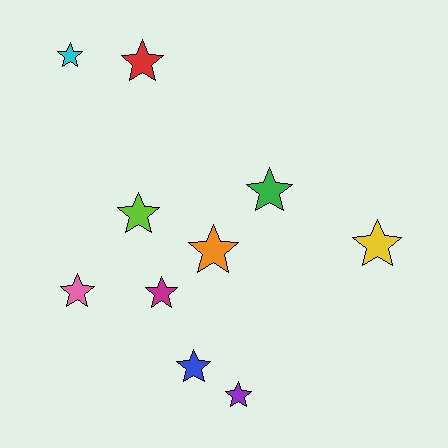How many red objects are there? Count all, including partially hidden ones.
There is 1 red object.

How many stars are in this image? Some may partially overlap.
There are 10 stars.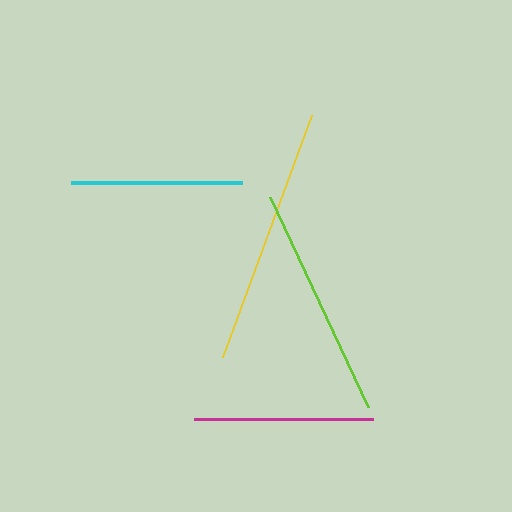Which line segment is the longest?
The yellow line is the longest at approximately 258 pixels.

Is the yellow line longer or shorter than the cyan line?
The yellow line is longer than the cyan line.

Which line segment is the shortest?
The cyan line is the shortest at approximately 170 pixels.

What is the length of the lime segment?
The lime segment is approximately 232 pixels long.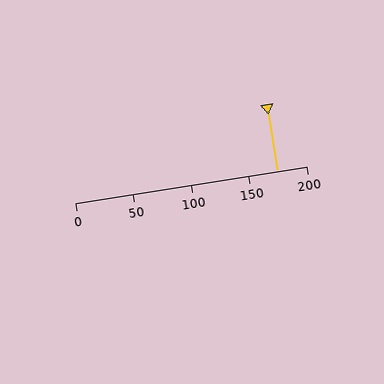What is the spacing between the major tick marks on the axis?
The major ticks are spaced 50 apart.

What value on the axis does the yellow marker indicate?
The marker indicates approximately 175.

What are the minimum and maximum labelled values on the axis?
The axis runs from 0 to 200.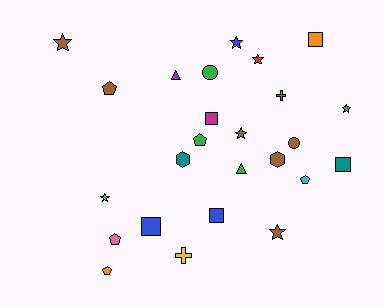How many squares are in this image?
There are 5 squares.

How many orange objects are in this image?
There are 2 orange objects.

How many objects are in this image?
There are 25 objects.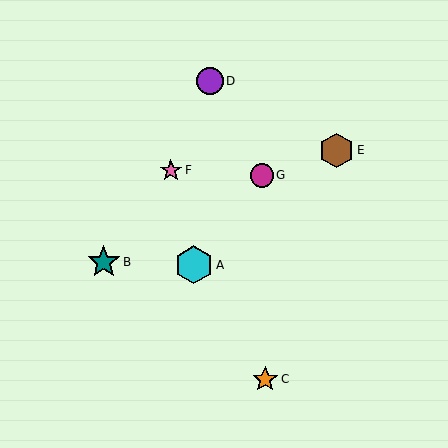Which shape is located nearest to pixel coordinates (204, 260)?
The cyan hexagon (labeled A) at (194, 265) is nearest to that location.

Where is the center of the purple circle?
The center of the purple circle is at (210, 81).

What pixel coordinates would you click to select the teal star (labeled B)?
Click at (104, 262) to select the teal star B.